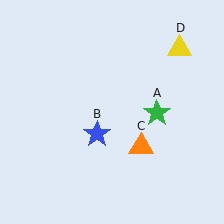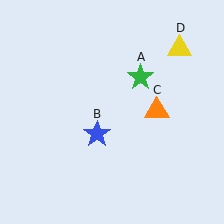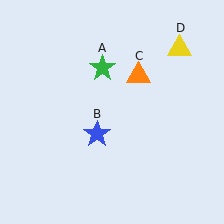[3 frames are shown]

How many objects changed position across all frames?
2 objects changed position: green star (object A), orange triangle (object C).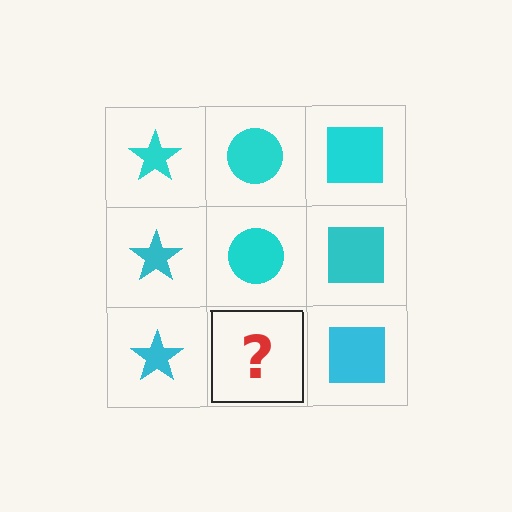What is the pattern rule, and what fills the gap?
The rule is that each column has a consistent shape. The gap should be filled with a cyan circle.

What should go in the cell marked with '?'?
The missing cell should contain a cyan circle.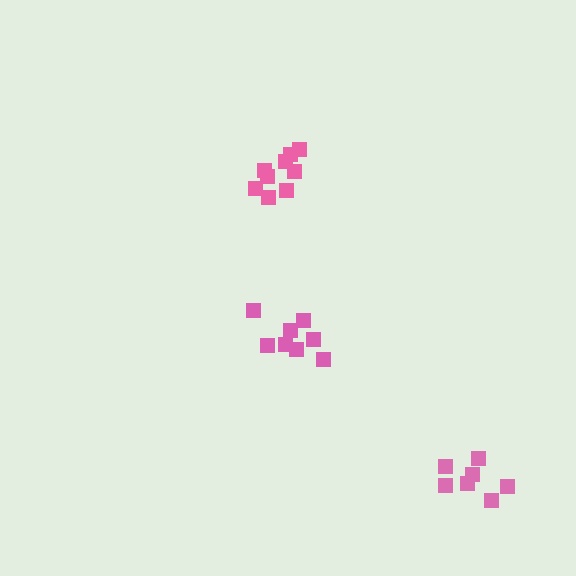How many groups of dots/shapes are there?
There are 3 groups.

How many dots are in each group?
Group 1: 9 dots, Group 2: 7 dots, Group 3: 8 dots (24 total).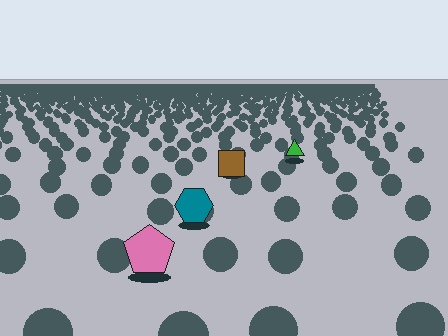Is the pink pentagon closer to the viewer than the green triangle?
Yes. The pink pentagon is closer — you can tell from the texture gradient: the ground texture is coarser near it.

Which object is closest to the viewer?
The pink pentagon is closest. The texture marks near it are larger and more spread out.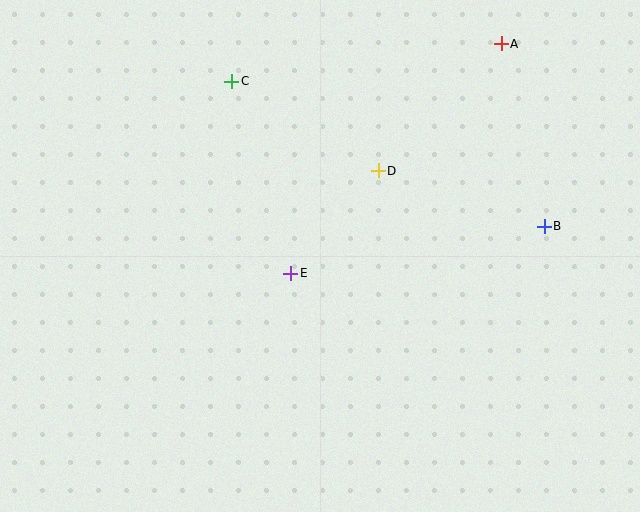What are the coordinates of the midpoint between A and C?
The midpoint between A and C is at (367, 63).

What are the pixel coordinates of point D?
Point D is at (378, 171).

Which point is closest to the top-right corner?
Point A is closest to the top-right corner.